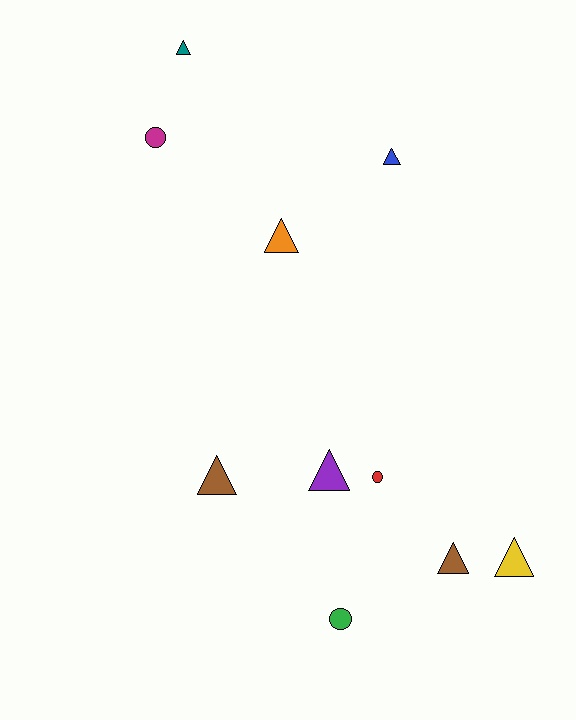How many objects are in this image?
There are 10 objects.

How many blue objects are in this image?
There is 1 blue object.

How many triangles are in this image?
There are 7 triangles.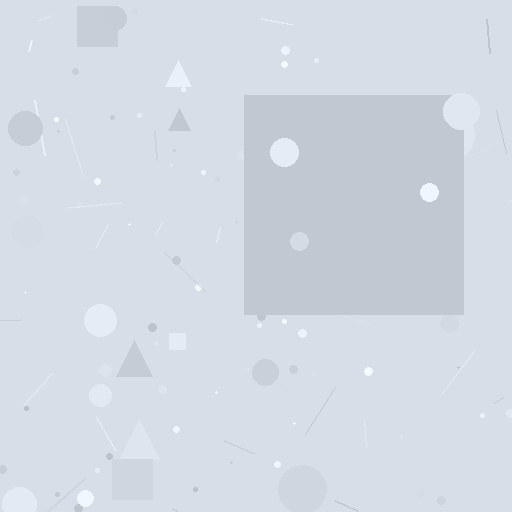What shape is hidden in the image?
A square is hidden in the image.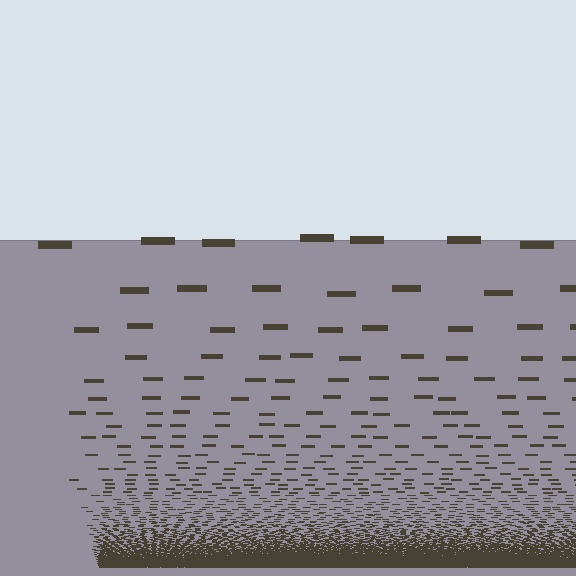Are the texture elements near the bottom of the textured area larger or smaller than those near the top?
Smaller. The gradient is inverted — elements near the bottom are smaller and denser.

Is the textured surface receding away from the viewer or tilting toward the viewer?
The surface appears to tilt toward the viewer. Texture elements get larger and sparser toward the top.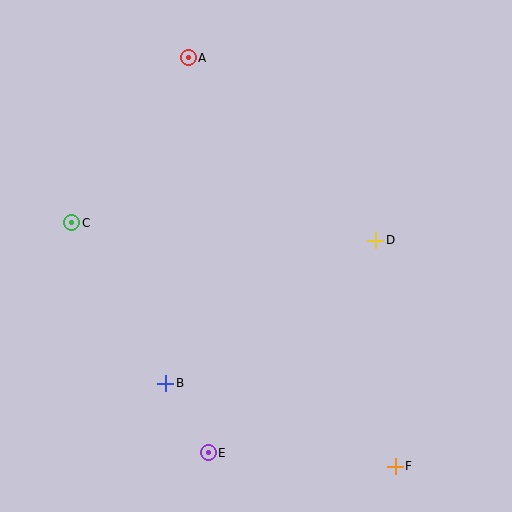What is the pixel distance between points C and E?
The distance between C and E is 267 pixels.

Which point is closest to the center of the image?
Point D at (376, 240) is closest to the center.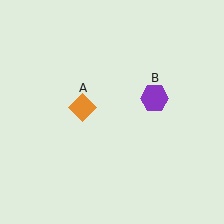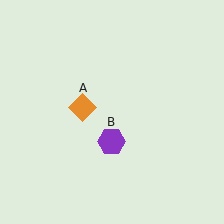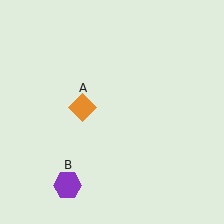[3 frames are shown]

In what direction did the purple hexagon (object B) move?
The purple hexagon (object B) moved down and to the left.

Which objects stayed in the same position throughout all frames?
Orange diamond (object A) remained stationary.